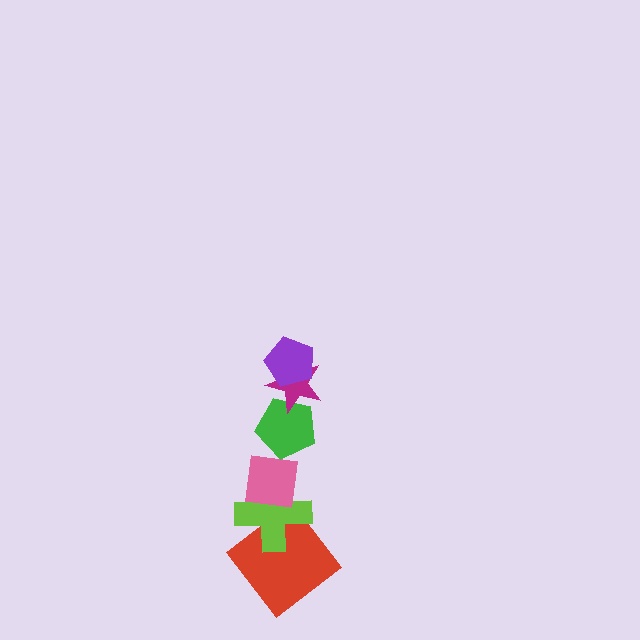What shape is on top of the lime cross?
The pink square is on top of the lime cross.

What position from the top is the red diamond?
The red diamond is 6th from the top.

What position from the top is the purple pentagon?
The purple pentagon is 1st from the top.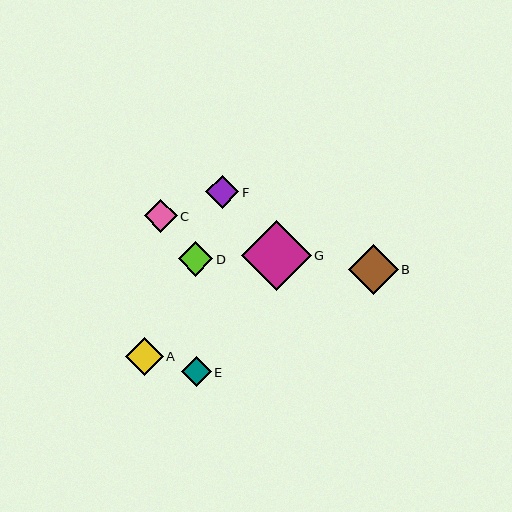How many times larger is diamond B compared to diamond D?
Diamond B is approximately 1.4 times the size of diamond D.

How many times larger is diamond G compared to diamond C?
Diamond G is approximately 2.1 times the size of diamond C.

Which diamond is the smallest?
Diamond E is the smallest with a size of approximately 30 pixels.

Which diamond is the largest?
Diamond G is the largest with a size of approximately 70 pixels.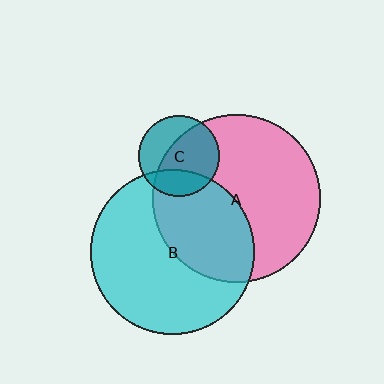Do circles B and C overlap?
Yes.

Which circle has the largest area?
Circle A (pink).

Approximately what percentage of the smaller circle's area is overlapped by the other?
Approximately 25%.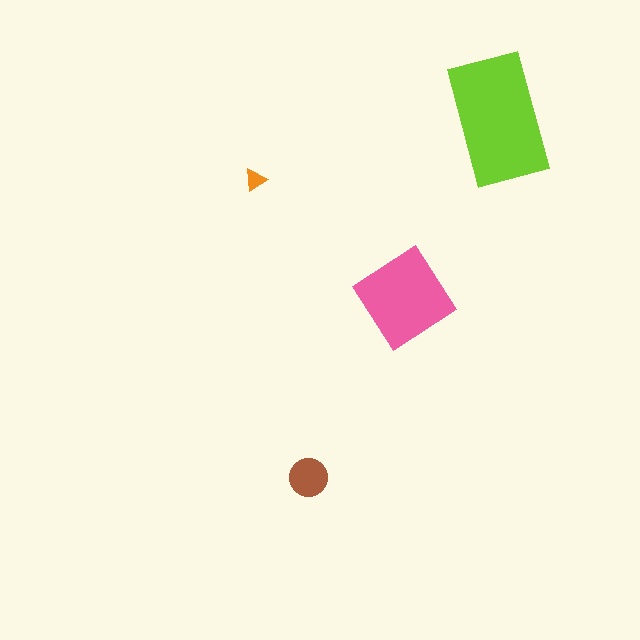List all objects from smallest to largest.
The orange triangle, the brown circle, the pink diamond, the lime rectangle.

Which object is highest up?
The lime rectangle is topmost.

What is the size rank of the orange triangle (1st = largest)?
4th.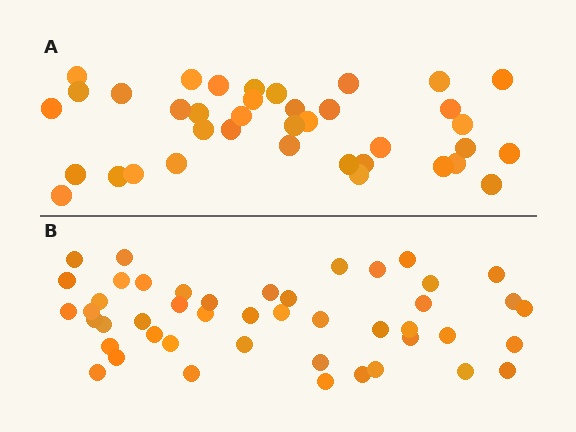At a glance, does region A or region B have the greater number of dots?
Region B (the bottom region) has more dots.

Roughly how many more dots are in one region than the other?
Region B has roughly 8 or so more dots than region A.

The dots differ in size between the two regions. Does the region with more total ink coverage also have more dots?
No. Region A has more total ink coverage because its dots are larger, but region B actually contains more individual dots. Total area can be misleading — the number of items is what matters here.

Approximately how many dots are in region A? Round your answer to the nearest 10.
About 40 dots. (The exact count is 38, which rounds to 40.)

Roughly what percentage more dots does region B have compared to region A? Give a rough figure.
About 20% more.